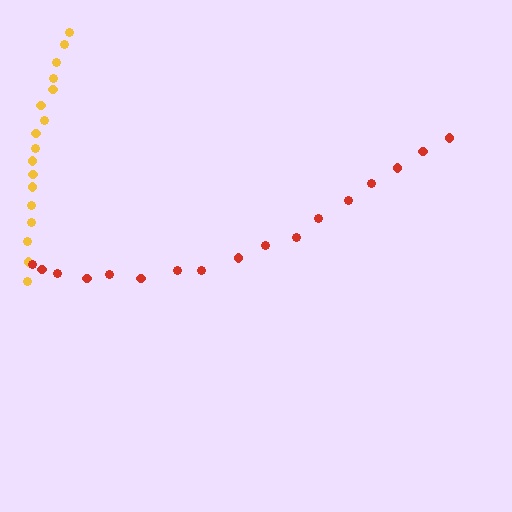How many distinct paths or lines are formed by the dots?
There are 2 distinct paths.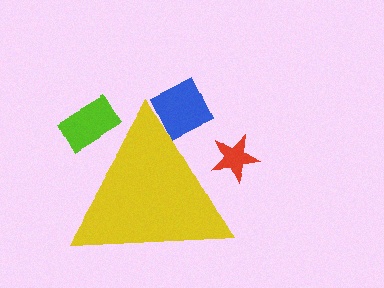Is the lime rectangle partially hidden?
Yes, the lime rectangle is partially hidden behind the yellow triangle.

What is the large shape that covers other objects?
A yellow triangle.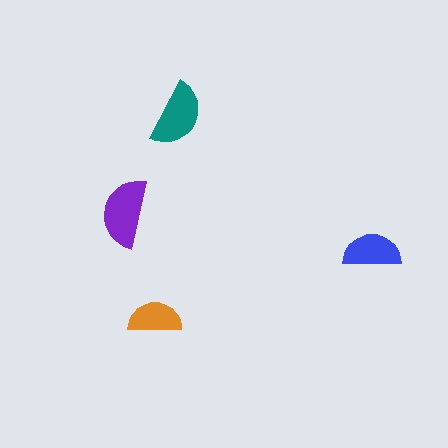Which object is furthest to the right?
The blue semicircle is rightmost.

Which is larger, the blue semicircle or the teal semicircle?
The teal one.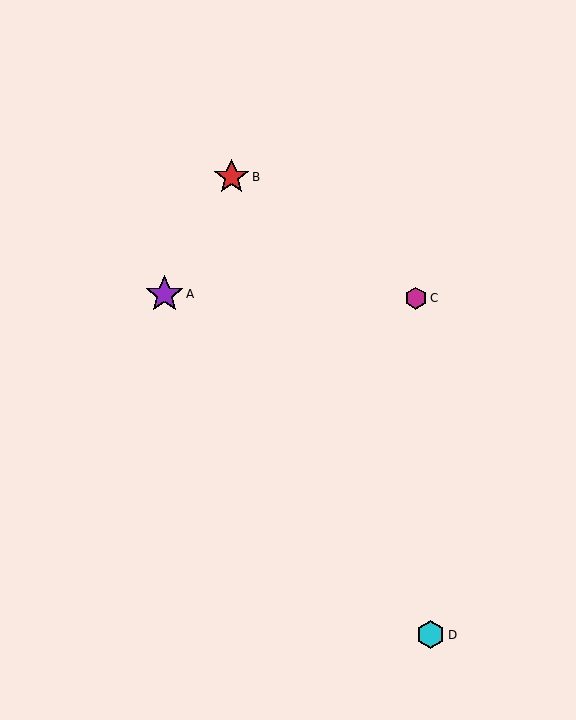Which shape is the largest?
The purple star (labeled A) is the largest.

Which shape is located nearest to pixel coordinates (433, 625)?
The cyan hexagon (labeled D) at (431, 635) is nearest to that location.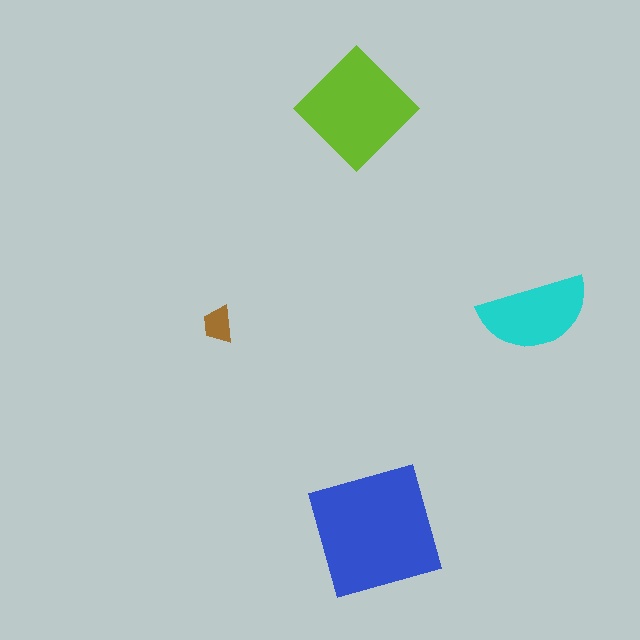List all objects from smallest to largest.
The brown trapezoid, the cyan semicircle, the lime diamond, the blue square.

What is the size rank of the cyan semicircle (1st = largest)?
3rd.